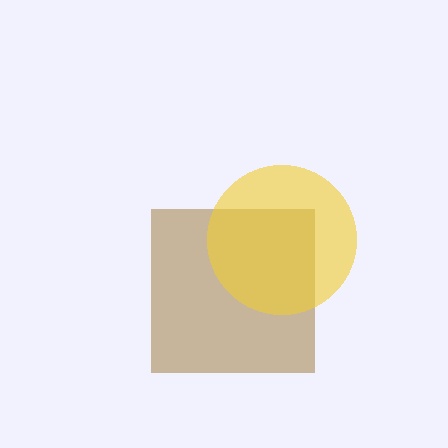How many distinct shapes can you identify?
There are 2 distinct shapes: a brown square, a yellow circle.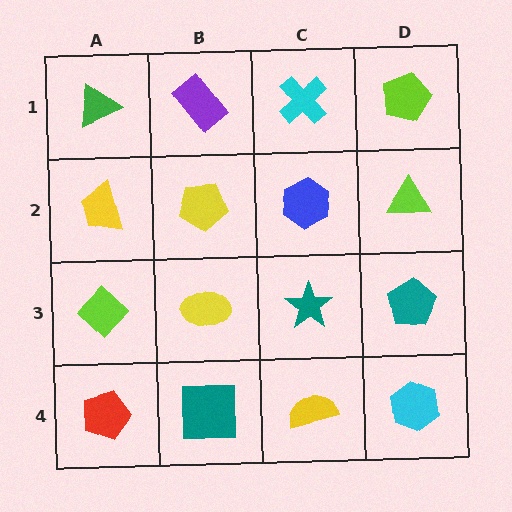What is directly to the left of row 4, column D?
A yellow semicircle.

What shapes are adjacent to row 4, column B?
A yellow ellipse (row 3, column B), a red pentagon (row 4, column A), a yellow semicircle (row 4, column C).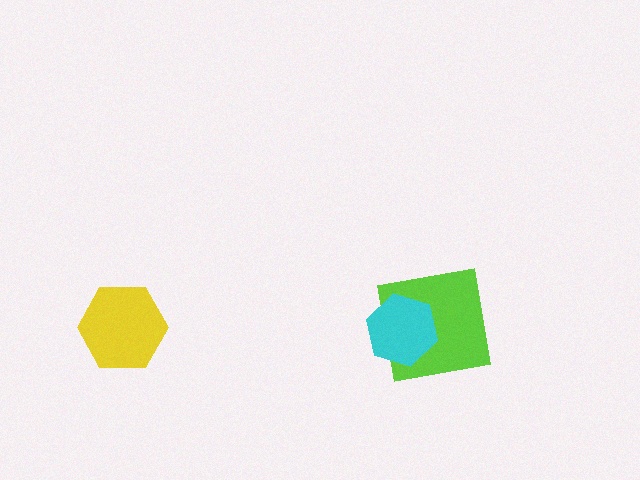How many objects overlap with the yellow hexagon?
0 objects overlap with the yellow hexagon.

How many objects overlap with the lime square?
1 object overlaps with the lime square.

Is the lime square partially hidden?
Yes, it is partially covered by another shape.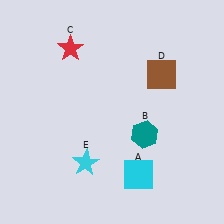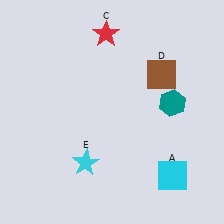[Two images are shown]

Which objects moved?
The objects that moved are: the cyan square (A), the teal hexagon (B), the red star (C).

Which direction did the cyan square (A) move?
The cyan square (A) moved right.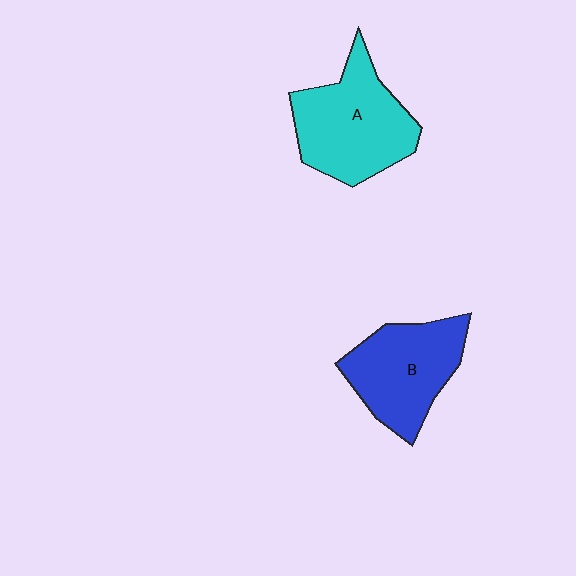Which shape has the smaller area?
Shape B (blue).